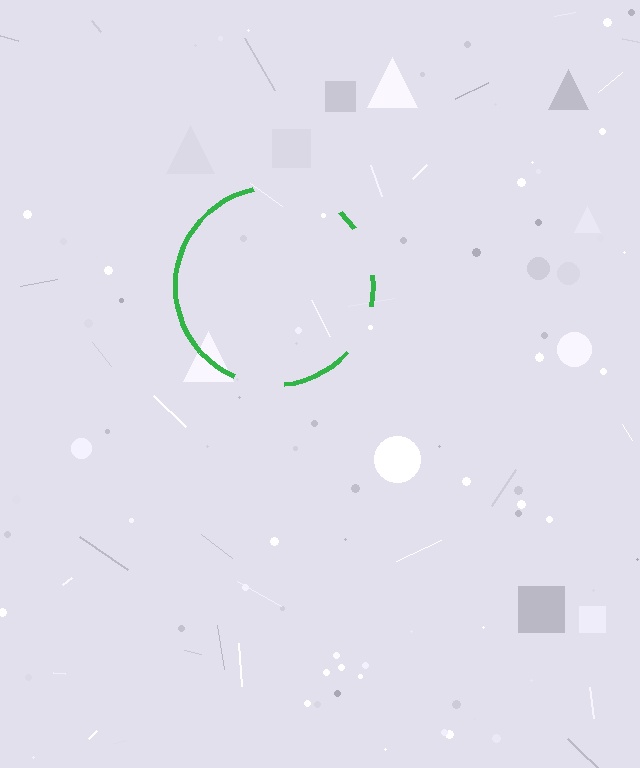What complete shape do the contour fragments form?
The contour fragments form a circle.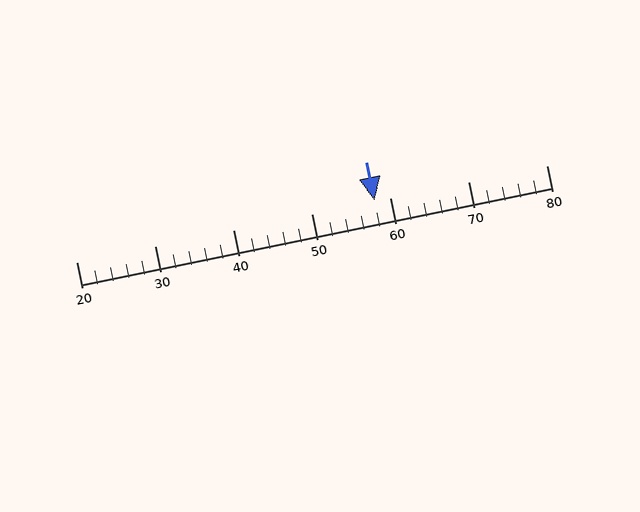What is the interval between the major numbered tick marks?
The major tick marks are spaced 10 units apart.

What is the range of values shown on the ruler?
The ruler shows values from 20 to 80.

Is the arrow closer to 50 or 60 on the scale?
The arrow is closer to 60.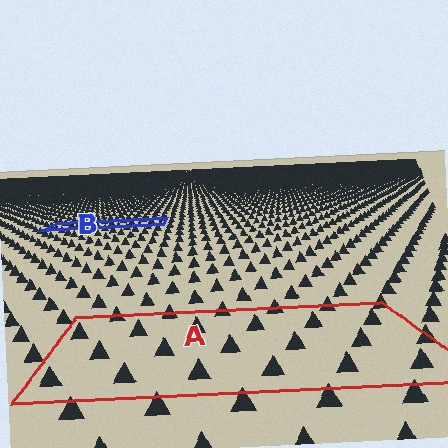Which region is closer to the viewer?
Region A is closer. The texture elements there are larger and more spread out.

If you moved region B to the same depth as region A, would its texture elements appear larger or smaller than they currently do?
They would appear larger. At a closer depth, the same texture elements are projected at a bigger on-screen size.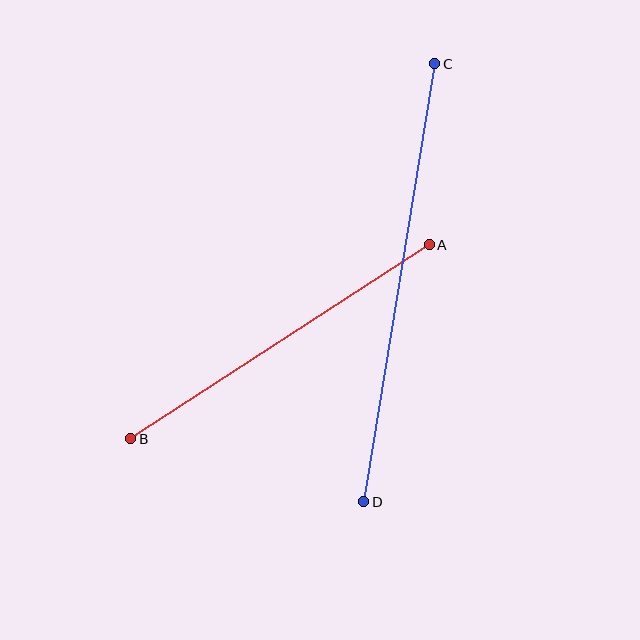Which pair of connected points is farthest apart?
Points C and D are farthest apart.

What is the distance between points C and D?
The distance is approximately 444 pixels.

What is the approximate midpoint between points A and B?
The midpoint is at approximately (280, 342) pixels.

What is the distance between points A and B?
The distance is approximately 356 pixels.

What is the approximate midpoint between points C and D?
The midpoint is at approximately (399, 283) pixels.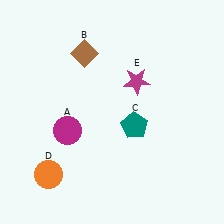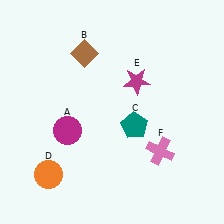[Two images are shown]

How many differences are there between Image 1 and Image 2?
There is 1 difference between the two images.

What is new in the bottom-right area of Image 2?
A pink cross (F) was added in the bottom-right area of Image 2.